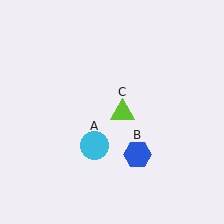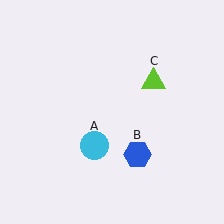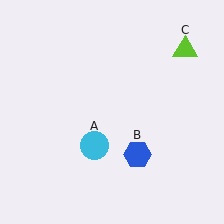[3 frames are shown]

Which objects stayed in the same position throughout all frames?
Cyan circle (object A) and blue hexagon (object B) remained stationary.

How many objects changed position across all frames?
1 object changed position: lime triangle (object C).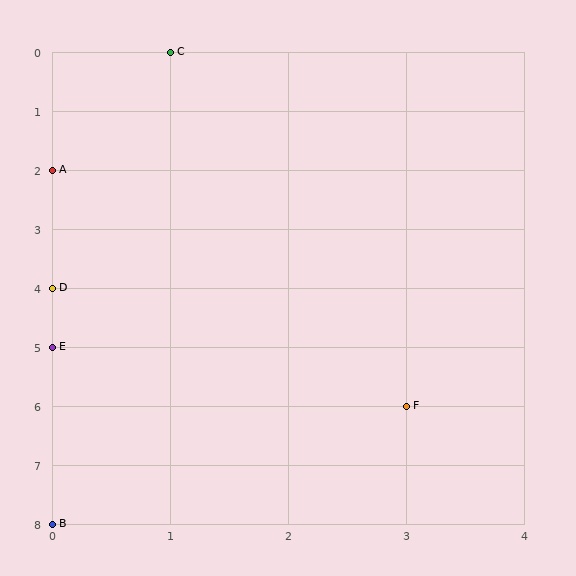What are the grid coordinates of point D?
Point D is at grid coordinates (0, 4).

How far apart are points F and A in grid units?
Points F and A are 3 columns and 4 rows apart (about 5.0 grid units diagonally).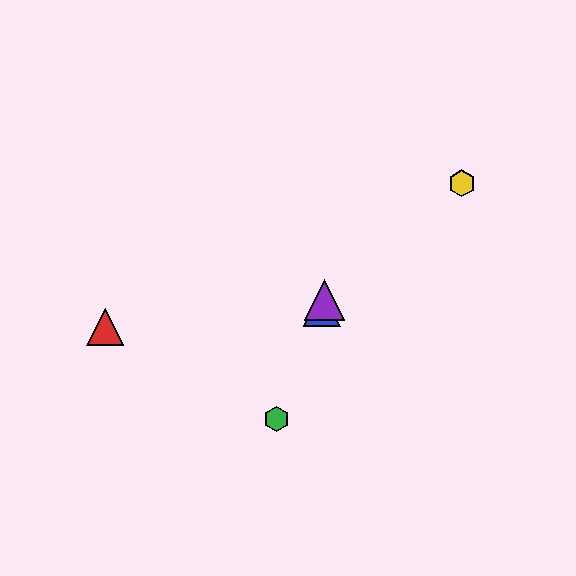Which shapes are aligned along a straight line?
The blue triangle, the green hexagon, the purple triangle are aligned along a straight line.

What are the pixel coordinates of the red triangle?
The red triangle is at (105, 327).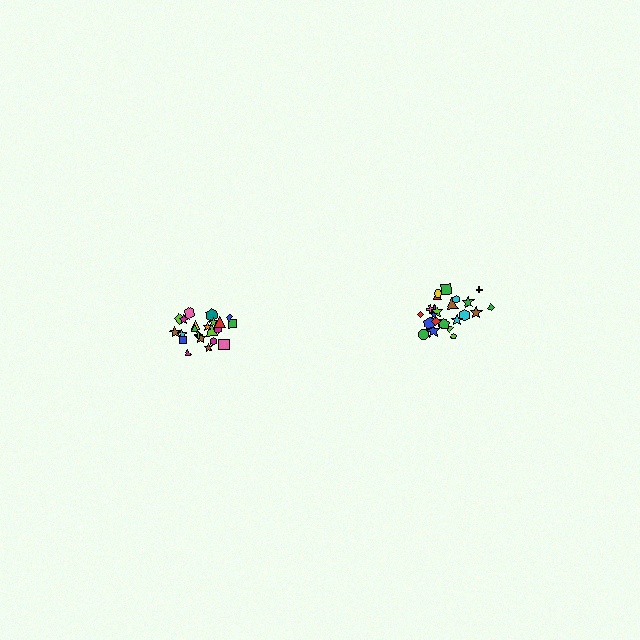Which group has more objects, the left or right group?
The right group.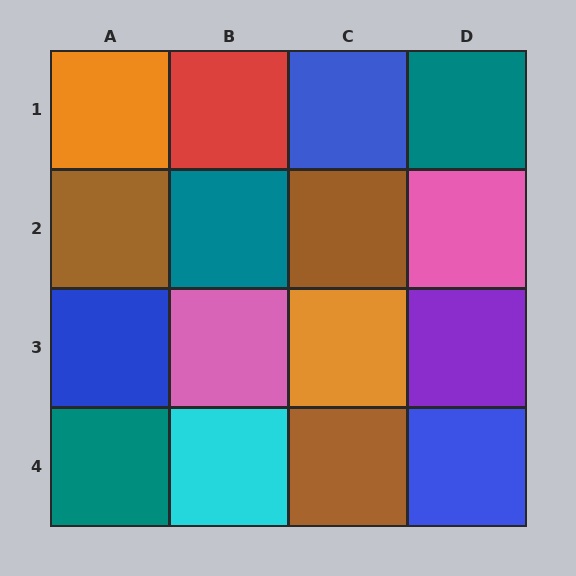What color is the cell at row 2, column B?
Teal.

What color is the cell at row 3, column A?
Blue.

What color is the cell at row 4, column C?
Brown.